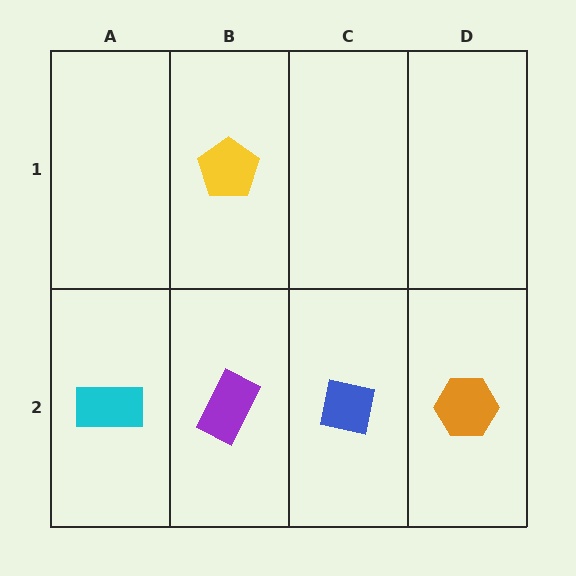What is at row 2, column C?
A blue square.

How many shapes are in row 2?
4 shapes.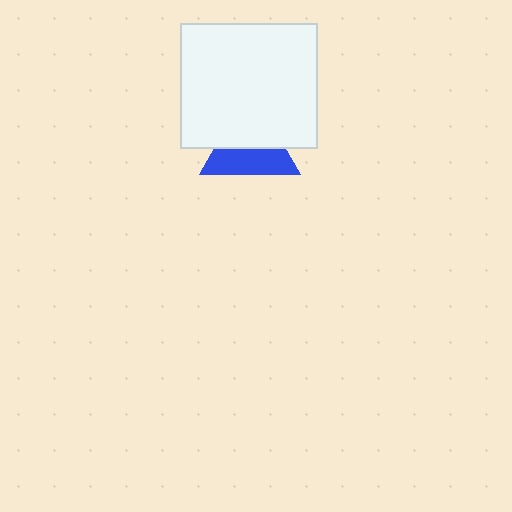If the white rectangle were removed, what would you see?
You would see the complete blue triangle.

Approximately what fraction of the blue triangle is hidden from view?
Roughly 50% of the blue triangle is hidden behind the white rectangle.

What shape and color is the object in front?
The object in front is a white rectangle.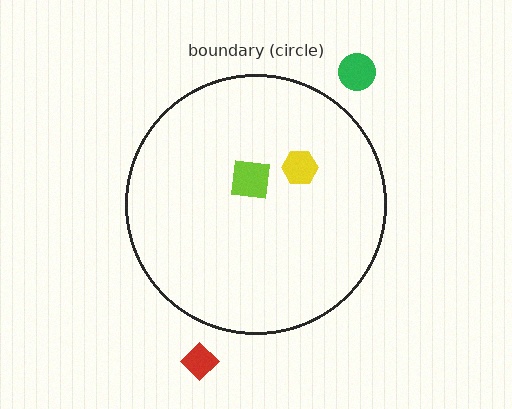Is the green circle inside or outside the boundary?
Outside.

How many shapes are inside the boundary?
2 inside, 2 outside.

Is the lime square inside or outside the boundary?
Inside.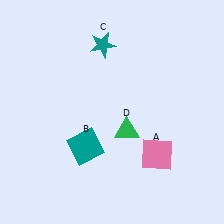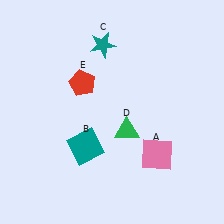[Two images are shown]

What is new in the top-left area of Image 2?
A red pentagon (E) was added in the top-left area of Image 2.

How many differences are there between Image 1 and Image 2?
There is 1 difference between the two images.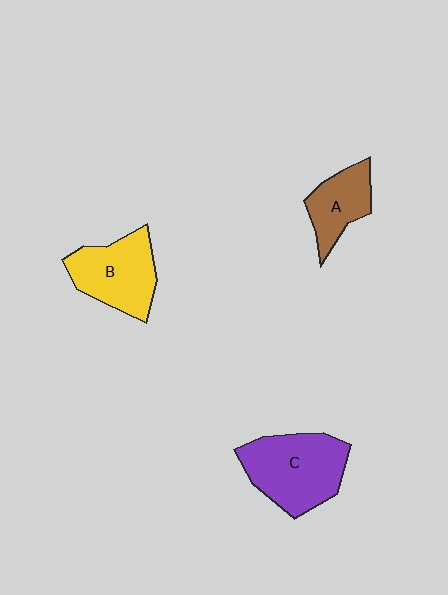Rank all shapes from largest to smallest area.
From largest to smallest: C (purple), B (yellow), A (brown).